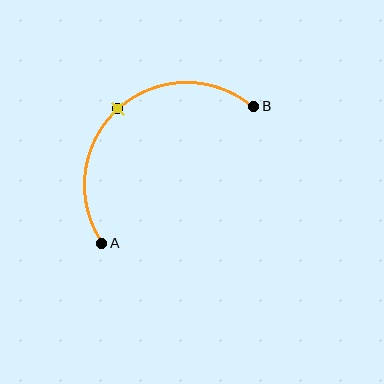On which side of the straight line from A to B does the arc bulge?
The arc bulges above and to the left of the straight line connecting A and B.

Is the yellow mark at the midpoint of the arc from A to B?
Yes. The yellow mark lies on the arc at equal arc-length from both A and B — it is the arc midpoint.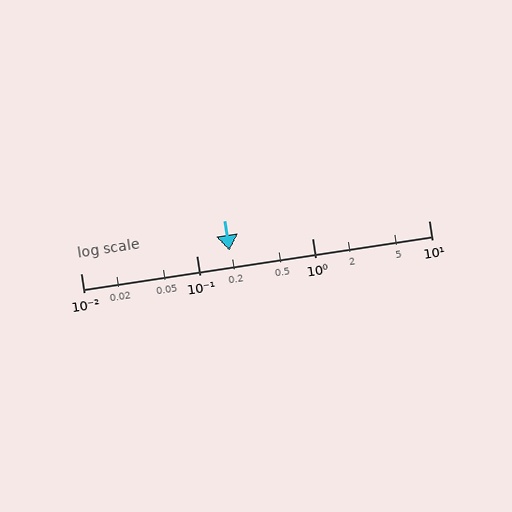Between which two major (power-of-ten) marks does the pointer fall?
The pointer is between 0.1 and 1.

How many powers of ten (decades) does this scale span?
The scale spans 3 decades, from 0.01 to 10.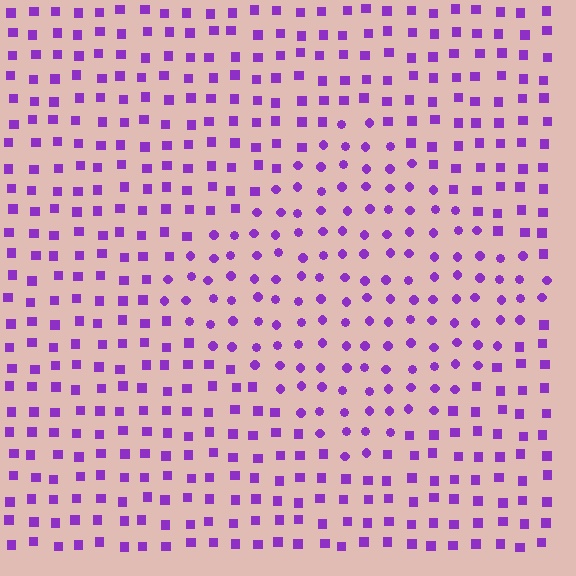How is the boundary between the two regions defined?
The boundary is defined by a change in element shape: circles inside vs. squares outside. All elements share the same color and spacing.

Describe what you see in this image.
The image is filled with small purple elements arranged in a uniform grid. A diamond-shaped region contains circles, while the surrounding area contains squares. The boundary is defined purely by the change in element shape.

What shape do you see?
I see a diamond.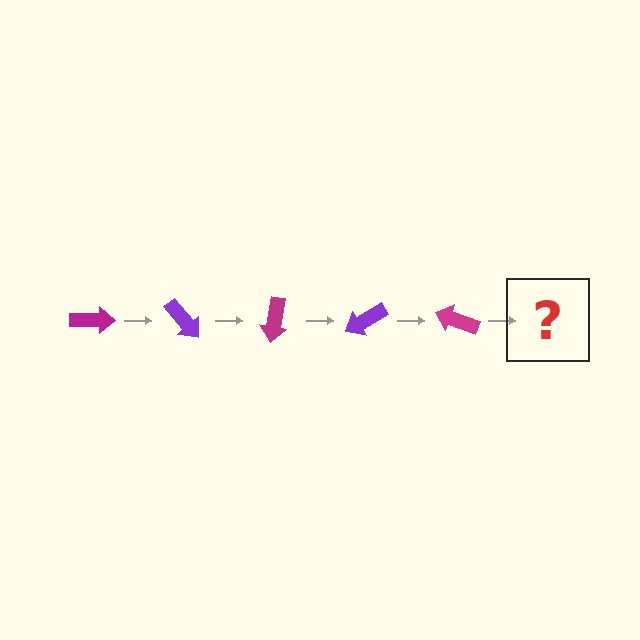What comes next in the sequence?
The next element should be a purple arrow, rotated 250 degrees from the start.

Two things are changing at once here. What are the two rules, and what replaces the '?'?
The two rules are that it rotates 50 degrees each step and the color cycles through magenta and purple. The '?' should be a purple arrow, rotated 250 degrees from the start.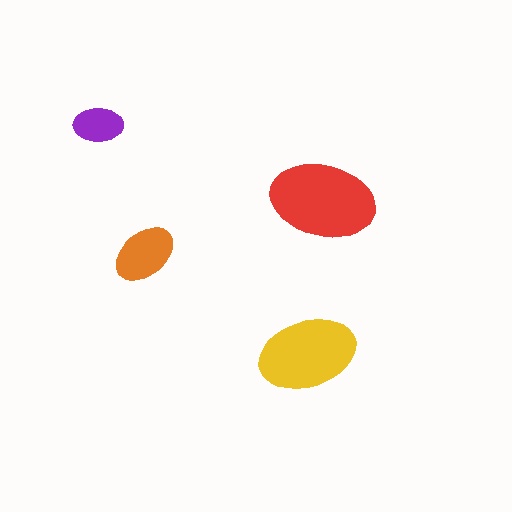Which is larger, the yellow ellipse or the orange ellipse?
The yellow one.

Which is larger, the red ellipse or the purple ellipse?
The red one.